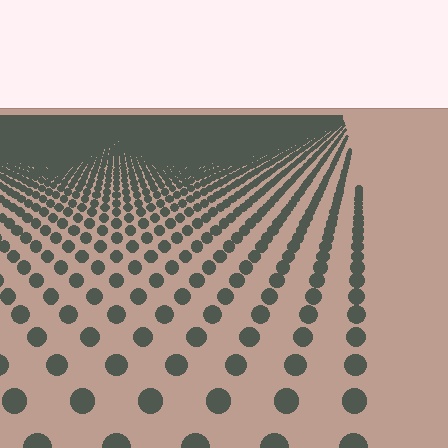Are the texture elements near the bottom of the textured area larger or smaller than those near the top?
Larger. Near the bottom, elements are closer to the viewer and appear at a bigger on-screen size.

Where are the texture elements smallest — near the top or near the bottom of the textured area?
Near the top.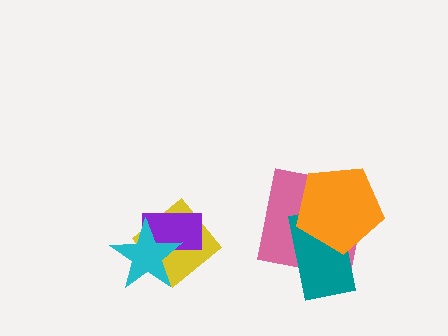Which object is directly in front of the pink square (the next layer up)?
The teal rectangle is directly in front of the pink square.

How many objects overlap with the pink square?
2 objects overlap with the pink square.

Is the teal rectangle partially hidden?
Yes, it is partially covered by another shape.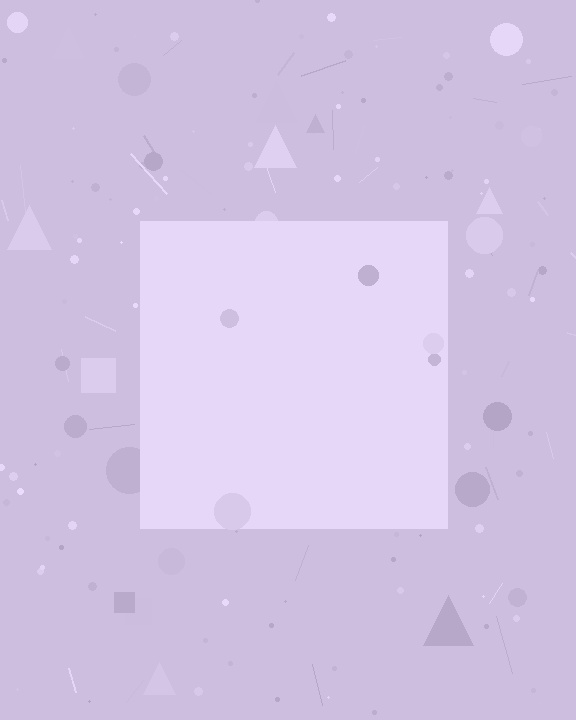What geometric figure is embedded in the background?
A square is embedded in the background.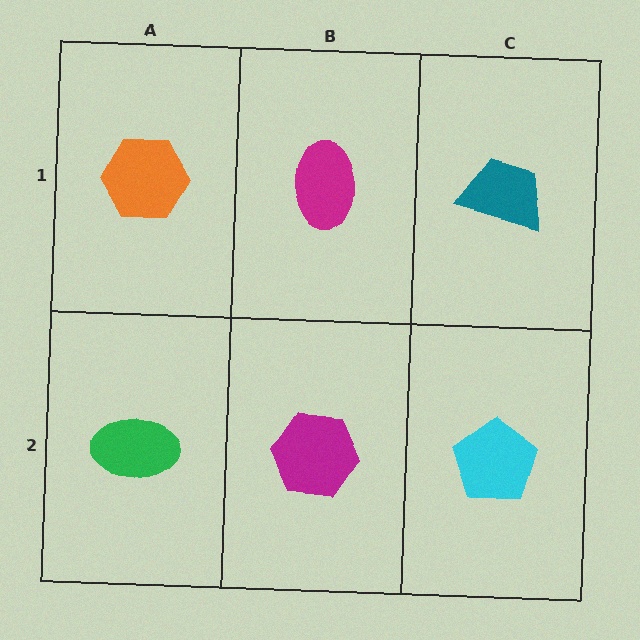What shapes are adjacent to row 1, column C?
A cyan pentagon (row 2, column C), a magenta ellipse (row 1, column B).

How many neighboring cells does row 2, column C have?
2.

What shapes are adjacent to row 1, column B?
A magenta hexagon (row 2, column B), an orange hexagon (row 1, column A), a teal trapezoid (row 1, column C).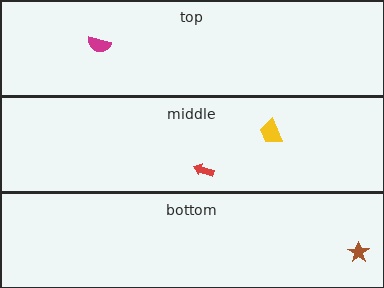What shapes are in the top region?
The magenta semicircle.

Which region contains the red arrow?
The middle region.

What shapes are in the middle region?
The yellow trapezoid, the red arrow.